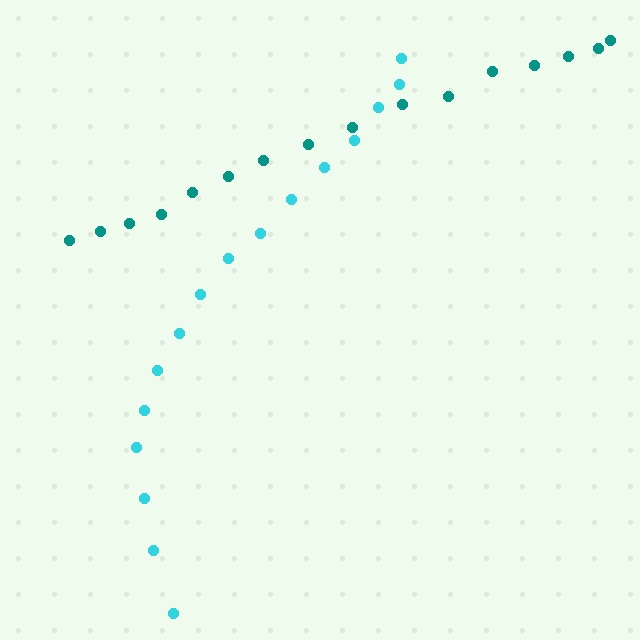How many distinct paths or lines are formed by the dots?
There are 2 distinct paths.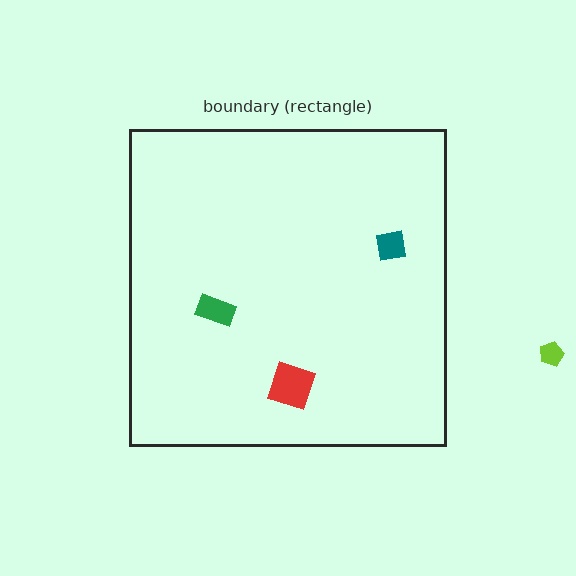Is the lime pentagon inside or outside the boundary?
Outside.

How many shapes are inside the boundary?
3 inside, 1 outside.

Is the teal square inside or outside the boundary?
Inside.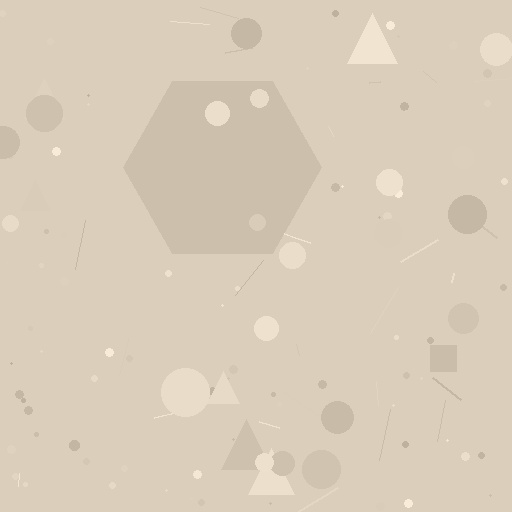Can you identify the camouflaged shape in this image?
The camouflaged shape is a hexagon.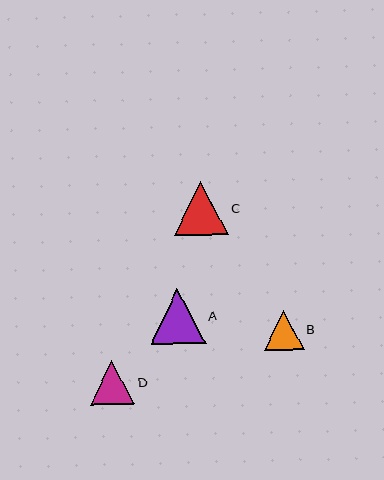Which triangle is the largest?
Triangle A is the largest with a size of approximately 55 pixels.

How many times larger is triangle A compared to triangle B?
Triangle A is approximately 1.4 times the size of triangle B.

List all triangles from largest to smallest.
From largest to smallest: A, C, D, B.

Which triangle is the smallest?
Triangle B is the smallest with a size of approximately 40 pixels.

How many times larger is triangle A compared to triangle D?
Triangle A is approximately 1.2 times the size of triangle D.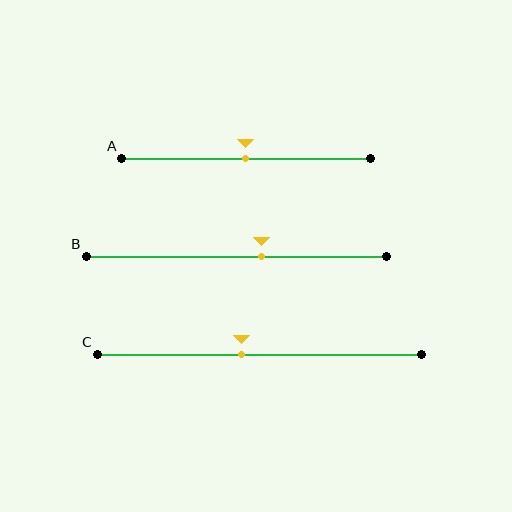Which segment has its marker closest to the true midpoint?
Segment A has its marker closest to the true midpoint.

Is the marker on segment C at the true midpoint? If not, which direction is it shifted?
No, the marker on segment C is shifted to the left by about 6% of the segment length.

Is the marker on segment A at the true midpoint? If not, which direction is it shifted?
Yes, the marker on segment A is at the true midpoint.